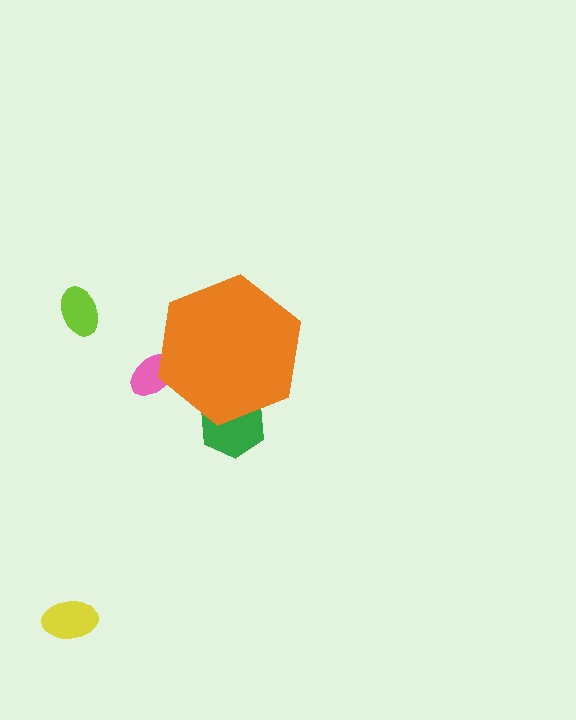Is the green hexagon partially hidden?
Yes, the green hexagon is partially hidden behind the orange hexagon.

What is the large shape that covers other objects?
An orange hexagon.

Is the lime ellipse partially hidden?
No, the lime ellipse is fully visible.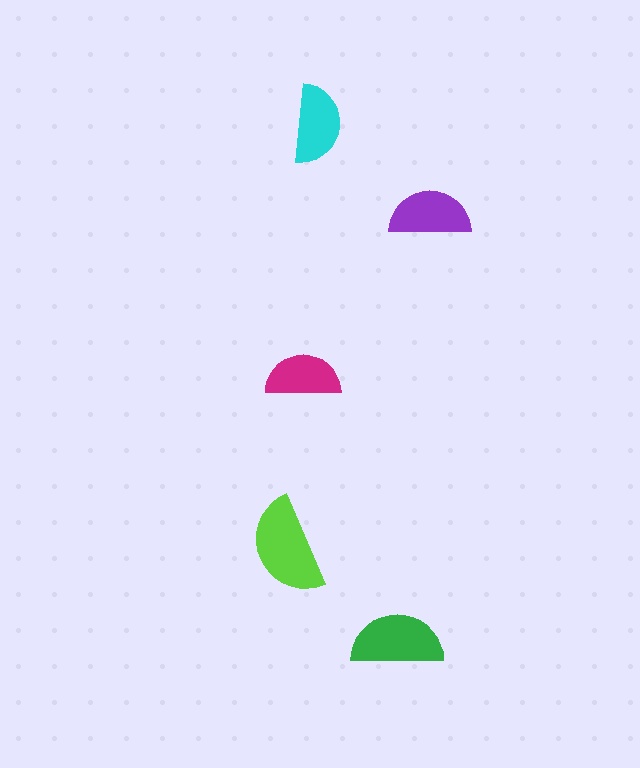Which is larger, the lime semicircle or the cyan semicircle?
The lime one.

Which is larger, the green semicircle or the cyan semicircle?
The green one.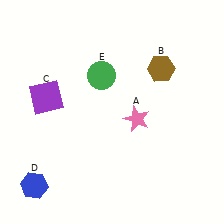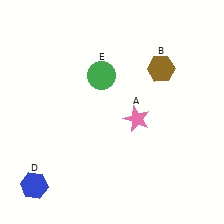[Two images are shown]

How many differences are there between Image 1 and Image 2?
There is 1 difference between the two images.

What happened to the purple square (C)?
The purple square (C) was removed in Image 2. It was in the top-left area of Image 1.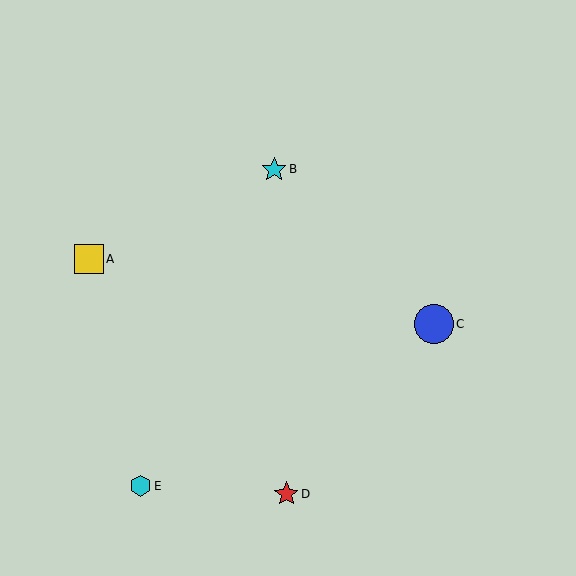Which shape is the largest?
The blue circle (labeled C) is the largest.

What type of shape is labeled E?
Shape E is a cyan hexagon.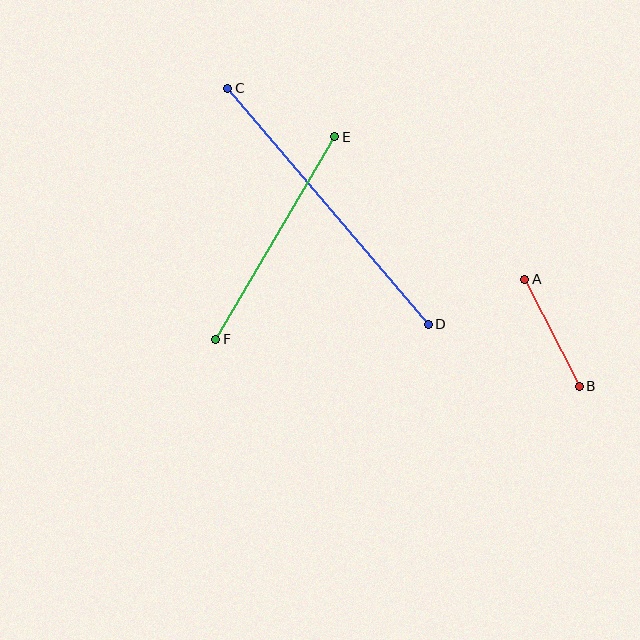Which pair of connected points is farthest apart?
Points C and D are farthest apart.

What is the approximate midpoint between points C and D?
The midpoint is at approximately (328, 206) pixels.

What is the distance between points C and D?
The distance is approximately 309 pixels.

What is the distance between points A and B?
The distance is approximately 120 pixels.